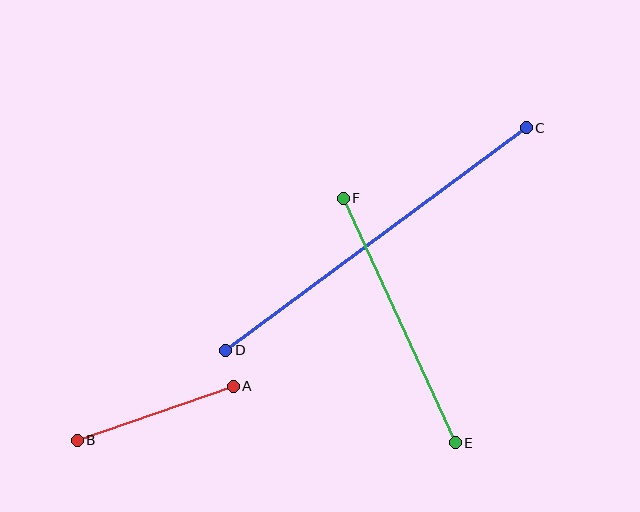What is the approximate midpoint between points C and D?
The midpoint is at approximately (376, 239) pixels.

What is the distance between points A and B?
The distance is approximately 165 pixels.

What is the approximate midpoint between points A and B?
The midpoint is at approximately (155, 413) pixels.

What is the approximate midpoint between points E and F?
The midpoint is at approximately (399, 321) pixels.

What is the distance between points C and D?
The distance is approximately 374 pixels.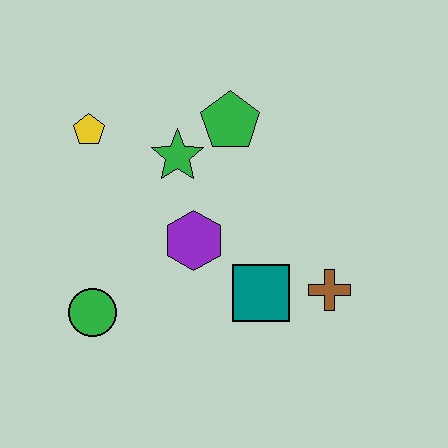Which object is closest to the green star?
The green pentagon is closest to the green star.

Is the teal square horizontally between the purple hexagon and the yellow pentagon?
No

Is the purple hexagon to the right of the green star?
Yes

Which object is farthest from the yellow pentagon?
The brown cross is farthest from the yellow pentagon.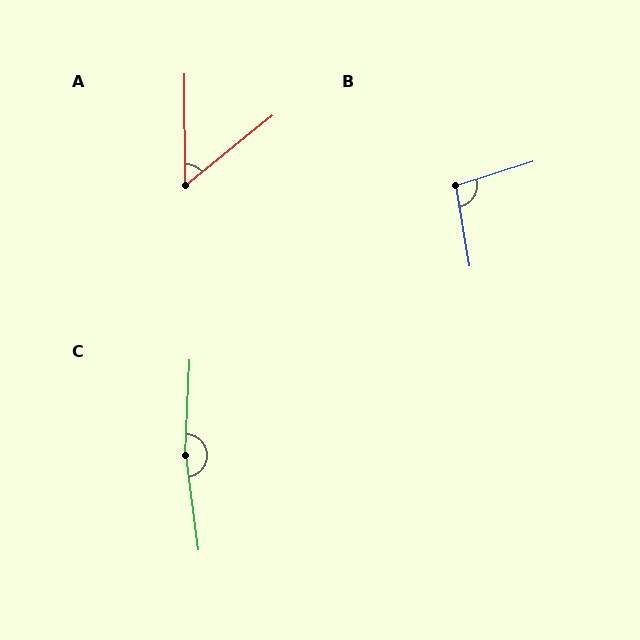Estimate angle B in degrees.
Approximately 98 degrees.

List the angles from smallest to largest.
A (51°), B (98°), C (170°).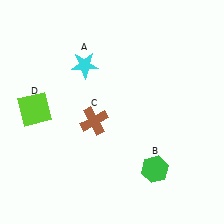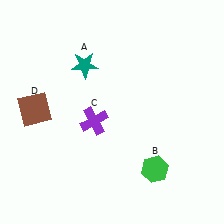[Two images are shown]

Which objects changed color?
A changed from cyan to teal. C changed from brown to purple. D changed from lime to brown.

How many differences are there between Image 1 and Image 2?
There are 3 differences between the two images.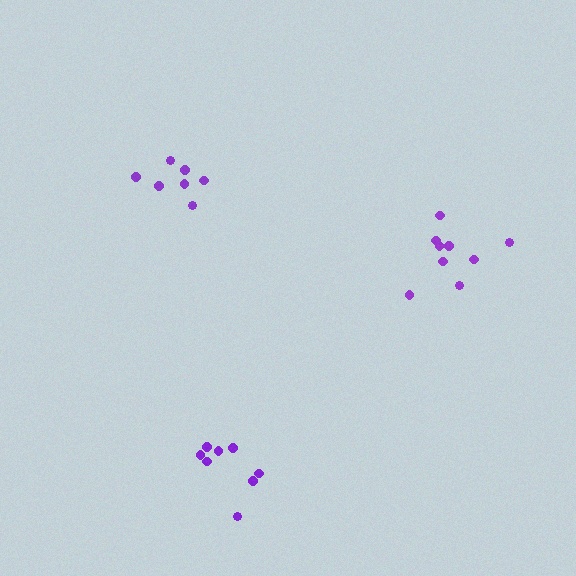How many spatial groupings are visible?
There are 3 spatial groupings.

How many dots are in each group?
Group 1: 7 dots, Group 2: 9 dots, Group 3: 8 dots (24 total).